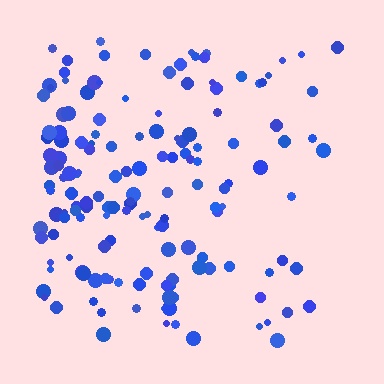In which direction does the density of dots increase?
From right to left, with the left side densest.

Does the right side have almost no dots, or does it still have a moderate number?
Still a moderate number, just noticeably fewer than the left.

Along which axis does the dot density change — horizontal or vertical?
Horizontal.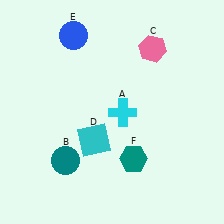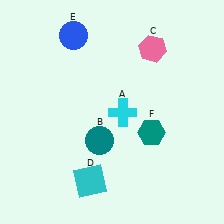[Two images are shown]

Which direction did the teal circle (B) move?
The teal circle (B) moved right.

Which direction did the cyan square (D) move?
The cyan square (D) moved down.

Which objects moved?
The objects that moved are: the teal circle (B), the cyan square (D), the teal hexagon (F).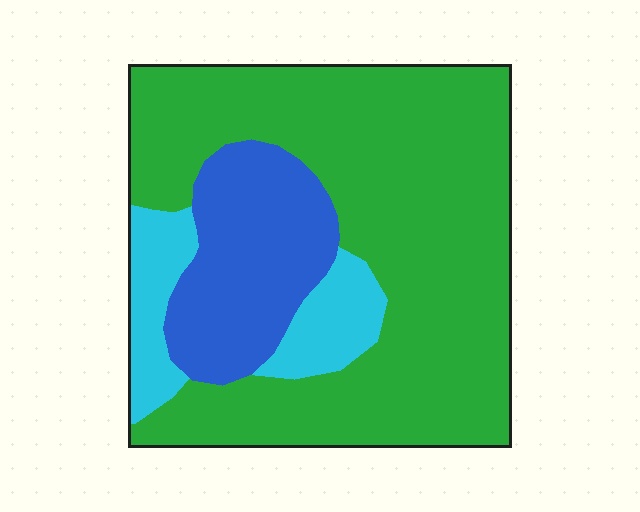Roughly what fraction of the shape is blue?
Blue covers 20% of the shape.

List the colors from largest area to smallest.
From largest to smallest: green, blue, cyan.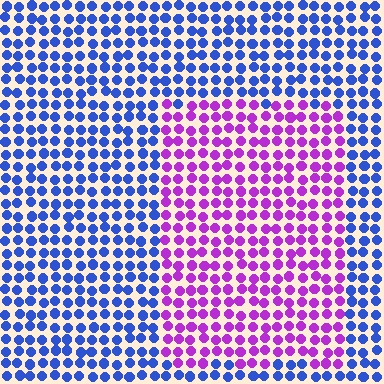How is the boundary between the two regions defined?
The boundary is defined purely by a slight shift in hue (about 64 degrees). Spacing, size, and orientation are identical on both sides.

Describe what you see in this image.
The image is filled with small blue elements in a uniform arrangement. A rectangle-shaped region is visible where the elements are tinted to a slightly different hue, forming a subtle color boundary.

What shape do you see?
I see a rectangle.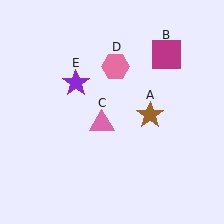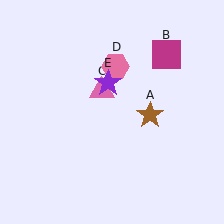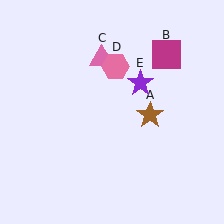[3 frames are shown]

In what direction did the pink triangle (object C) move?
The pink triangle (object C) moved up.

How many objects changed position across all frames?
2 objects changed position: pink triangle (object C), purple star (object E).